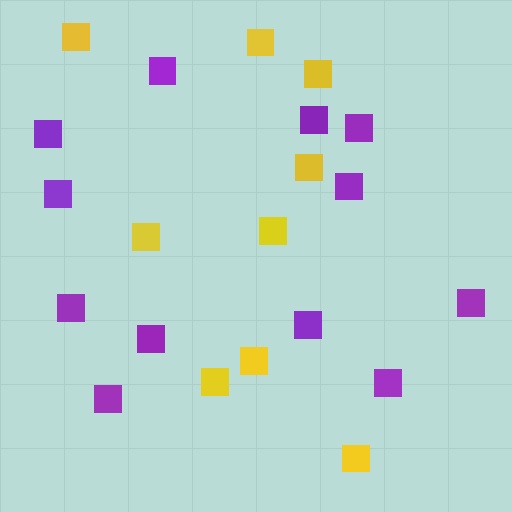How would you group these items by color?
There are 2 groups: one group of purple squares (12) and one group of yellow squares (9).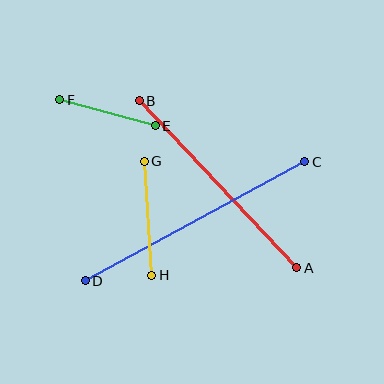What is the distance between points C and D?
The distance is approximately 250 pixels.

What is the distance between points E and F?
The distance is approximately 99 pixels.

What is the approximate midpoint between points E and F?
The midpoint is at approximately (107, 113) pixels.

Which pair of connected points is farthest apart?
Points C and D are farthest apart.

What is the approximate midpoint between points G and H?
The midpoint is at approximately (148, 218) pixels.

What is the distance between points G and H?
The distance is approximately 114 pixels.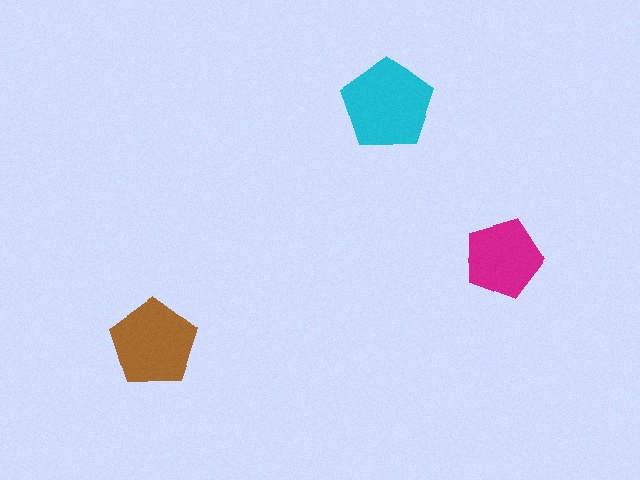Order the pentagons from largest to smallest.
the cyan one, the brown one, the magenta one.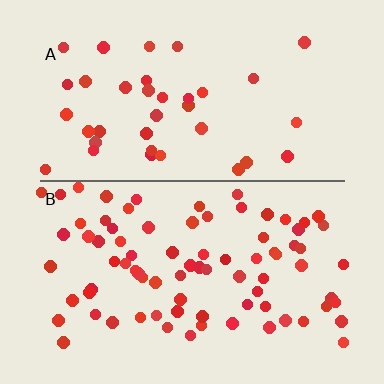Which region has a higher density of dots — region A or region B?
B (the bottom).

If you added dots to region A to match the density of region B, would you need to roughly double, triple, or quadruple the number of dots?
Approximately double.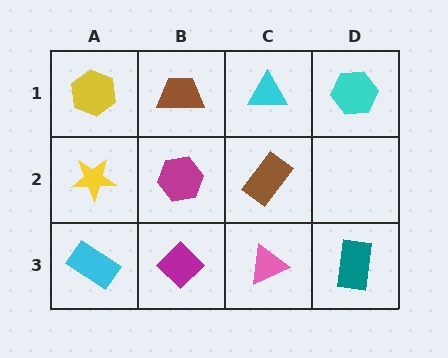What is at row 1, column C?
A cyan triangle.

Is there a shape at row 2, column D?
No, that cell is empty.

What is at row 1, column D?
A cyan hexagon.